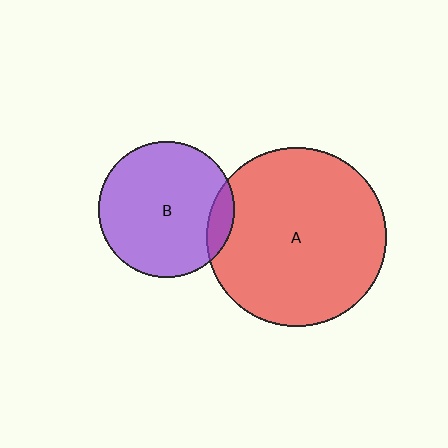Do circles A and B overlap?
Yes.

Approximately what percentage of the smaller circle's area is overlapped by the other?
Approximately 10%.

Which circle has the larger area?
Circle A (red).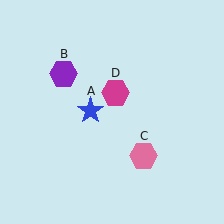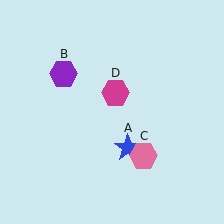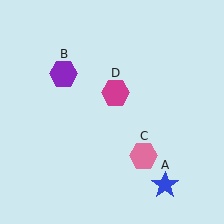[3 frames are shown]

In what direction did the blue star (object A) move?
The blue star (object A) moved down and to the right.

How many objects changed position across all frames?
1 object changed position: blue star (object A).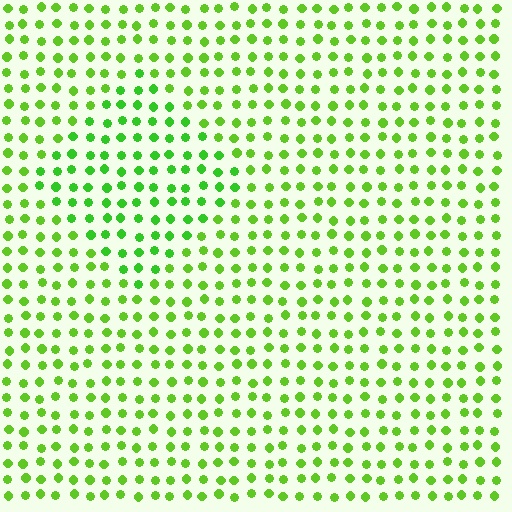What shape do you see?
I see a diamond.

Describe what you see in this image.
The image is filled with small lime elements in a uniform arrangement. A diamond-shaped region is visible where the elements are tinted to a slightly different hue, forming a subtle color boundary.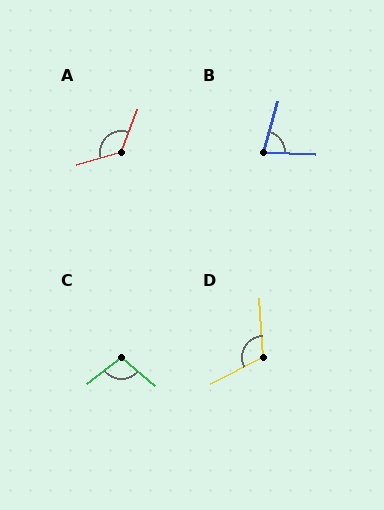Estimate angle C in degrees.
Approximately 101 degrees.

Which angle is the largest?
A, at approximately 127 degrees.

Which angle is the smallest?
B, at approximately 76 degrees.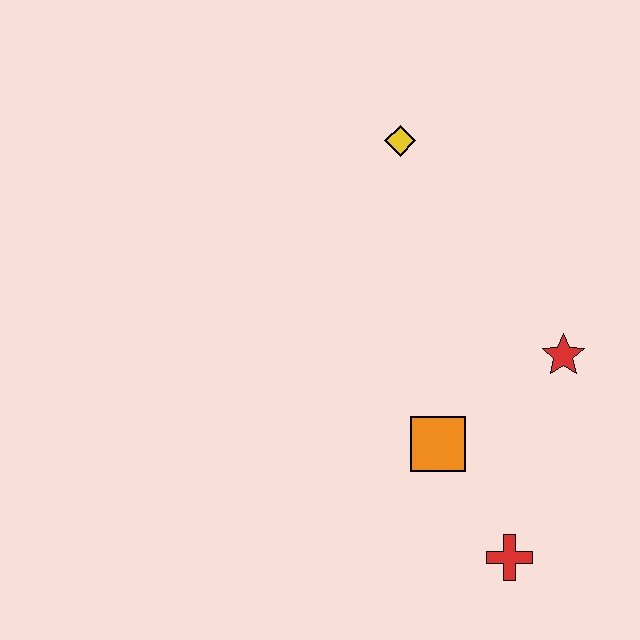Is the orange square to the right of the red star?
No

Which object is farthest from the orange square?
The yellow diamond is farthest from the orange square.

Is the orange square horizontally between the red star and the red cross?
No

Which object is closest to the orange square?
The red cross is closest to the orange square.